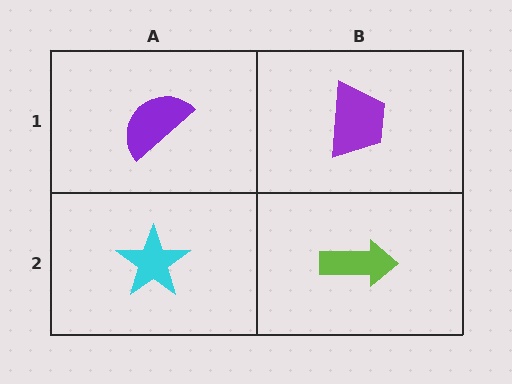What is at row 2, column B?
A lime arrow.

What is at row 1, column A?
A purple semicircle.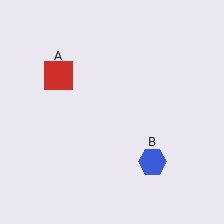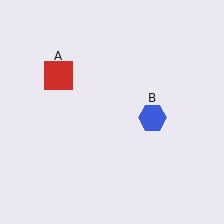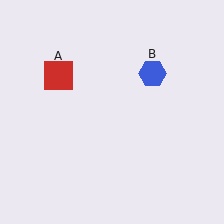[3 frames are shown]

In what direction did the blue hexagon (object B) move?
The blue hexagon (object B) moved up.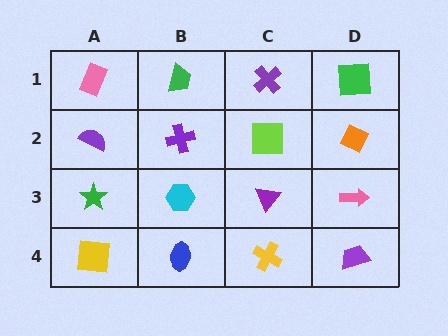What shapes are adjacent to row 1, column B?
A purple cross (row 2, column B), a pink rectangle (row 1, column A), a purple cross (row 1, column C).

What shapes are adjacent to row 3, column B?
A purple cross (row 2, column B), a blue ellipse (row 4, column B), a green star (row 3, column A), a purple triangle (row 3, column C).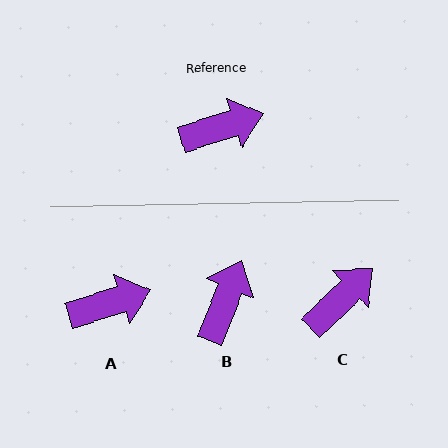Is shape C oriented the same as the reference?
No, it is off by about 26 degrees.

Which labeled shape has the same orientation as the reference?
A.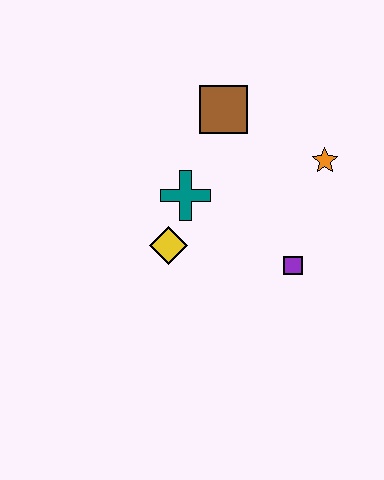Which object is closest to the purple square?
The orange star is closest to the purple square.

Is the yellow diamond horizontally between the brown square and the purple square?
No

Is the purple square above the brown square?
No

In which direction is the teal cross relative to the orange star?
The teal cross is to the left of the orange star.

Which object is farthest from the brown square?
The purple square is farthest from the brown square.